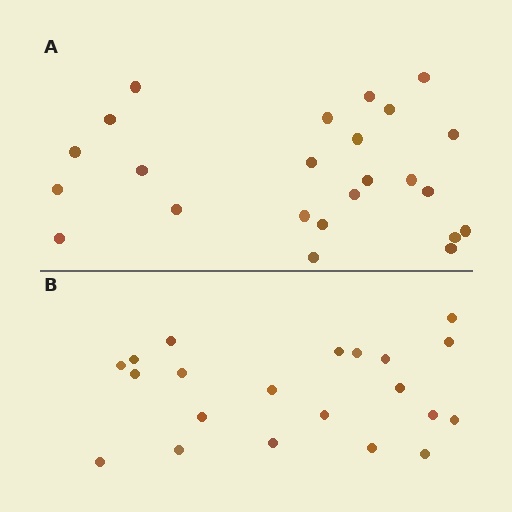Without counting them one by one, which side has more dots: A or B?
Region A (the top region) has more dots.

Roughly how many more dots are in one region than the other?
Region A has just a few more — roughly 2 or 3 more dots than region B.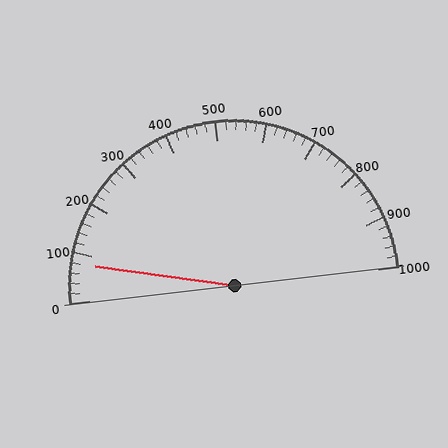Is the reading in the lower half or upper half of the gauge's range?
The reading is in the lower half of the range (0 to 1000).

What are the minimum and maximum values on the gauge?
The gauge ranges from 0 to 1000.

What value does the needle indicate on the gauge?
The needle indicates approximately 80.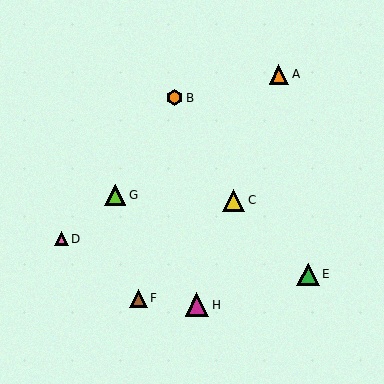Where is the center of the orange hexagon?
The center of the orange hexagon is at (175, 98).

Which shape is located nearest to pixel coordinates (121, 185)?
The lime triangle (labeled G) at (115, 195) is nearest to that location.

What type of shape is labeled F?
Shape F is a brown triangle.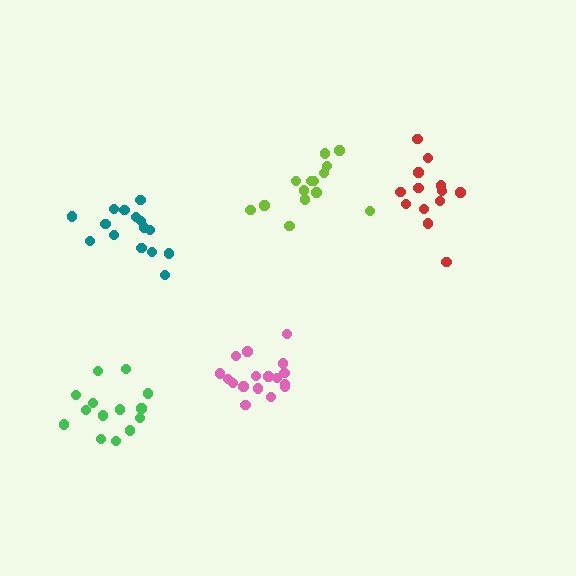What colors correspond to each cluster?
The clusters are colored: pink, red, green, lime, teal.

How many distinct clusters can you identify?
There are 5 distinct clusters.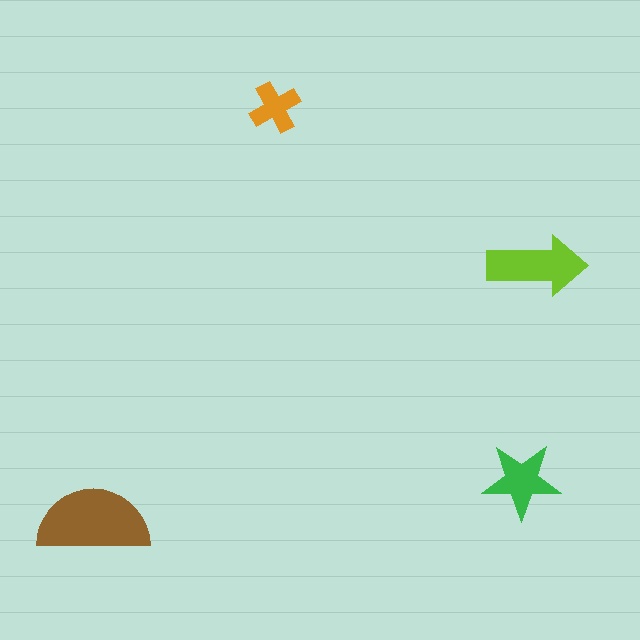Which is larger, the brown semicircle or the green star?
The brown semicircle.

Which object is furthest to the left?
The brown semicircle is leftmost.